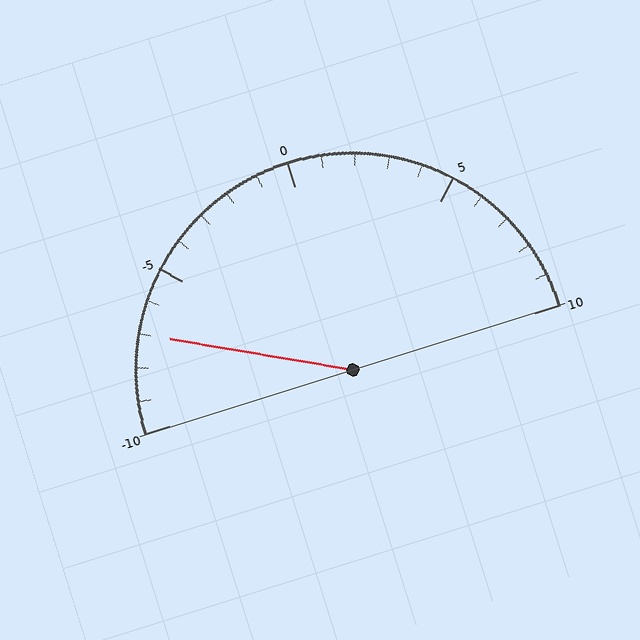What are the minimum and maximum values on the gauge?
The gauge ranges from -10 to 10.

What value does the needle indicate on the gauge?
The needle indicates approximately -7.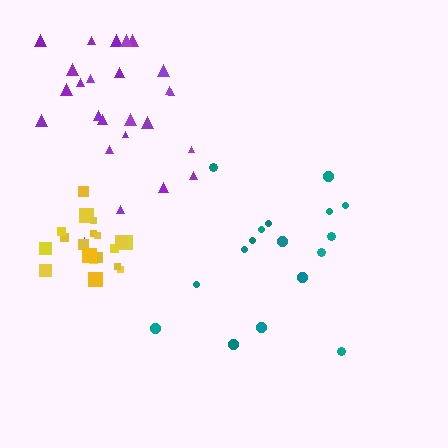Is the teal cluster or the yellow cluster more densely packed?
Yellow.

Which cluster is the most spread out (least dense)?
Teal.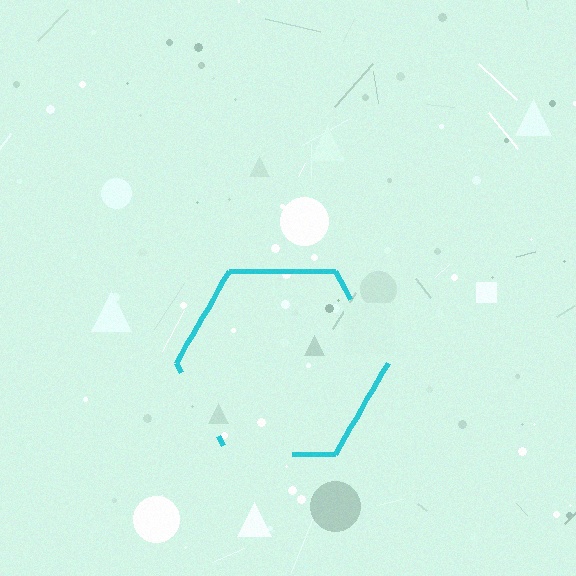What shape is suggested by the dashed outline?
The dashed outline suggests a hexagon.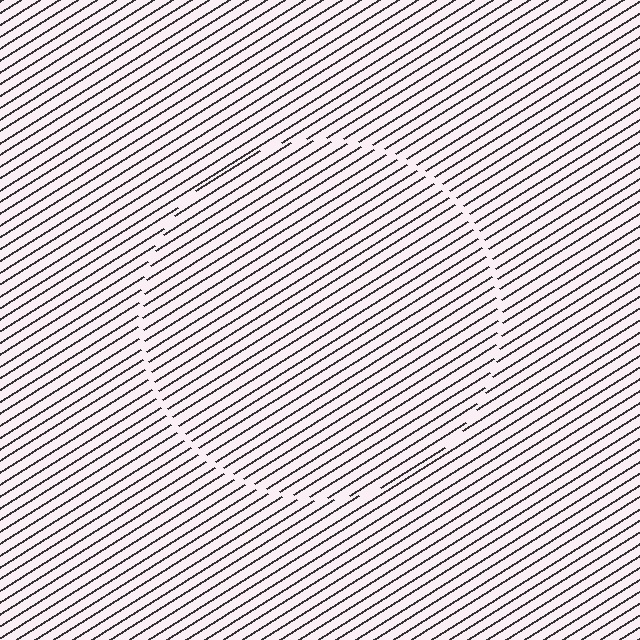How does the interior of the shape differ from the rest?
The interior of the shape contains the same grating, shifted by half a period — the contour is defined by the phase discontinuity where line-ends from the inner and outer gratings abut.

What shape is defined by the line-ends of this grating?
An illusory circle. The interior of the shape contains the same grating, shifted by half a period — the contour is defined by the phase discontinuity where line-ends from the inner and outer gratings abut.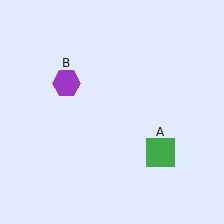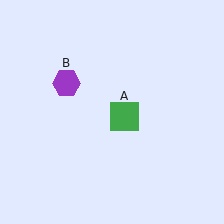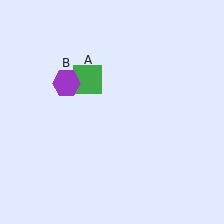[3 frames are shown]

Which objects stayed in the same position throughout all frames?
Purple hexagon (object B) remained stationary.